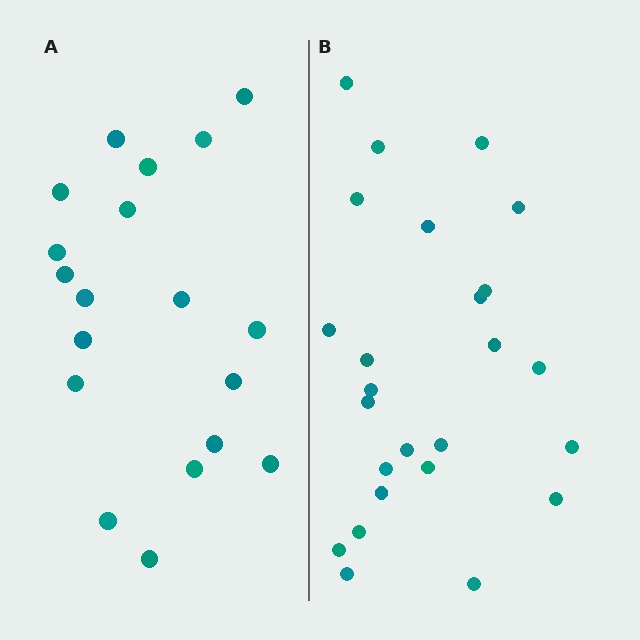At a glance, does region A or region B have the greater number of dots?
Region B (the right region) has more dots.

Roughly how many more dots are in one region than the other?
Region B has about 6 more dots than region A.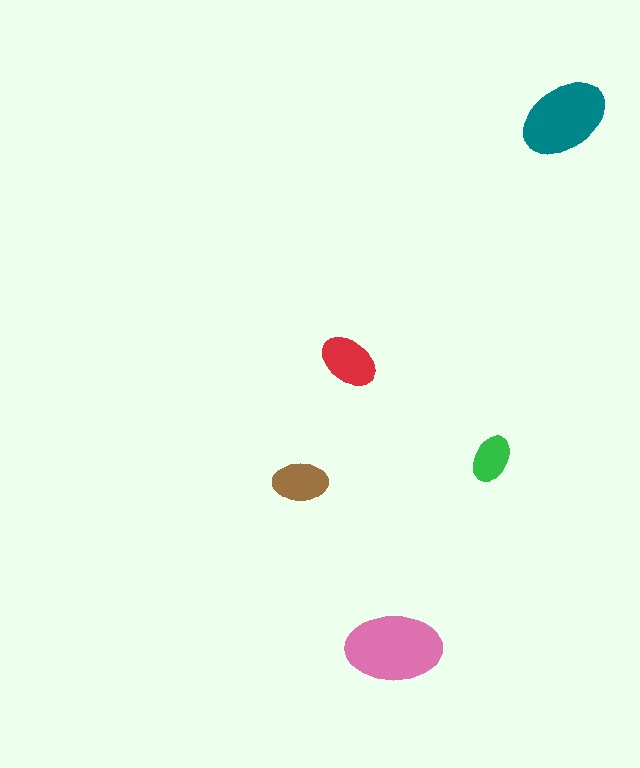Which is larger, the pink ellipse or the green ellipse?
The pink one.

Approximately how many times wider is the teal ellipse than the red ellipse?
About 1.5 times wider.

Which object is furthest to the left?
The brown ellipse is leftmost.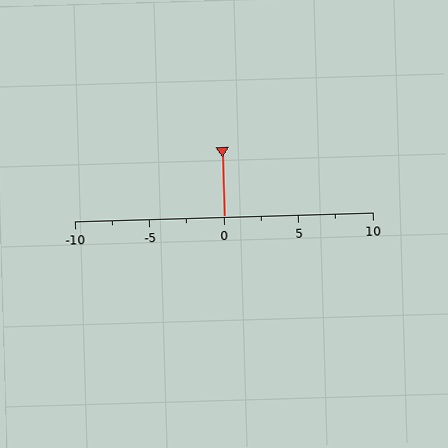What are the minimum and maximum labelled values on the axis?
The axis runs from -10 to 10.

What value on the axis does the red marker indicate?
The marker indicates approximately 0.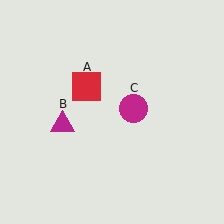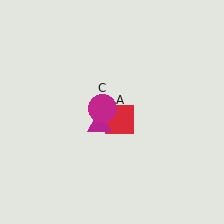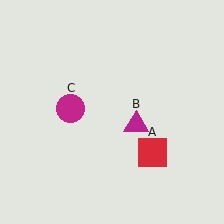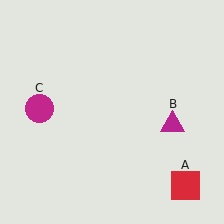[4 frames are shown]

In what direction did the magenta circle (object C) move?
The magenta circle (object C) moved left.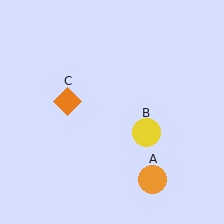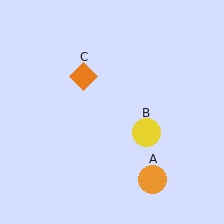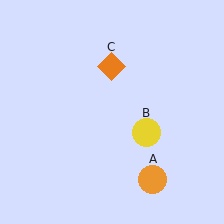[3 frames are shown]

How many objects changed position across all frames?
1 object changed position: orange diamond (object C).